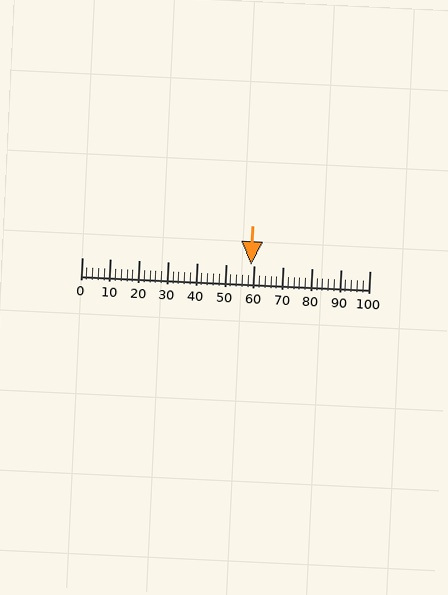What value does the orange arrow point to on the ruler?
The orange arrow points to approximately 59.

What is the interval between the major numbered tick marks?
The major tick marks are spaced 10 units apart.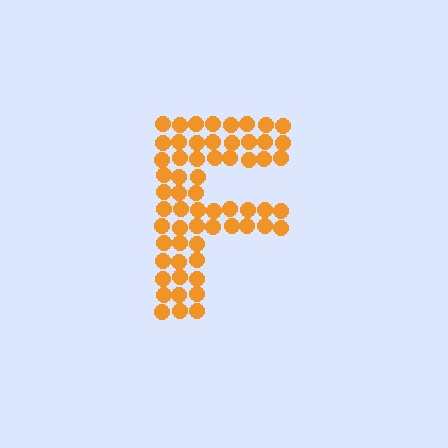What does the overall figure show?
The overall figure shows the letter F.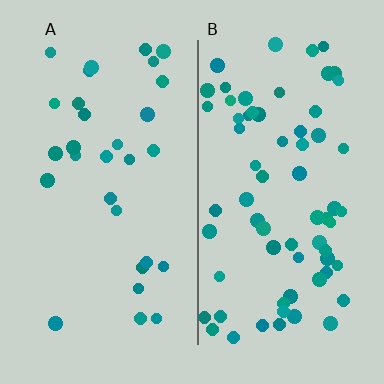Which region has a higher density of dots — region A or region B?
B (the right).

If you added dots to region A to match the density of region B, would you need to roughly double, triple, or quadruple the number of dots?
Approximately double.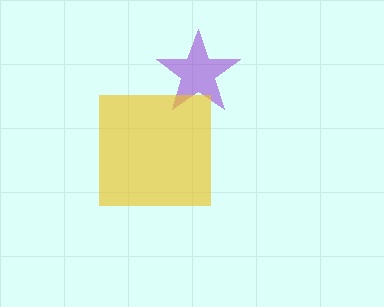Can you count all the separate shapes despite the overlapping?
Yes, there are 2 separate shapes.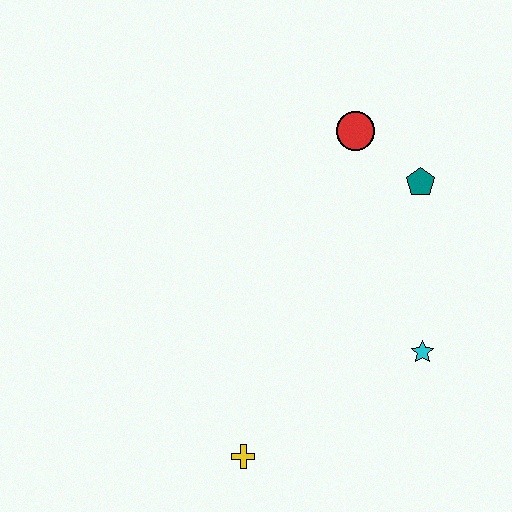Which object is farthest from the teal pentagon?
The yellow cross is farthest from the teal pentagon.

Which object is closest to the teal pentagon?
The red circle is closest to the teal pentagon.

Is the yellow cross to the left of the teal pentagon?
Yes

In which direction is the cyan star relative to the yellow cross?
The cyan star is to the right of the yellow cross.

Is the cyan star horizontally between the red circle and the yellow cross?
No